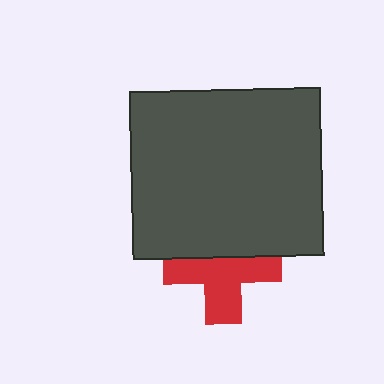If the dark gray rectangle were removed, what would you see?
You would see the complete red cross.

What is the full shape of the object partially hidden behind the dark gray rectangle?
The partially hidden object is a red cross.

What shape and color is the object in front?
The object in front is a dark gray rectangle.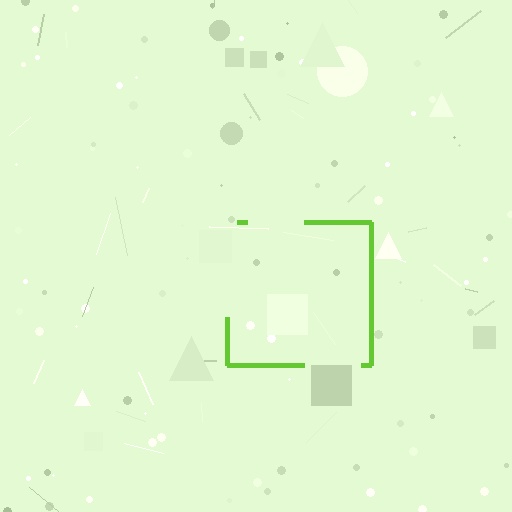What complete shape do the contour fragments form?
The contour fragments form a square.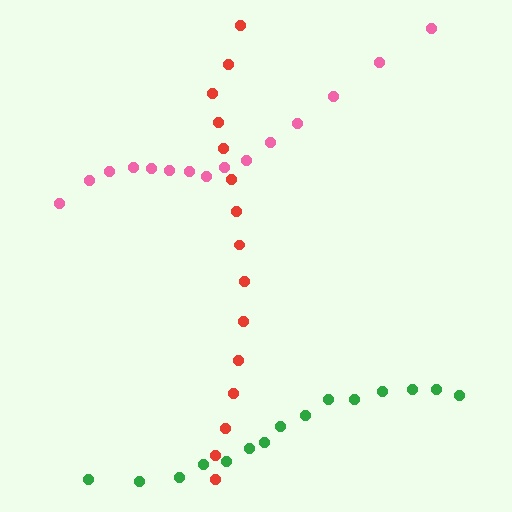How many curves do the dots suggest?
There are 3 distinct paths.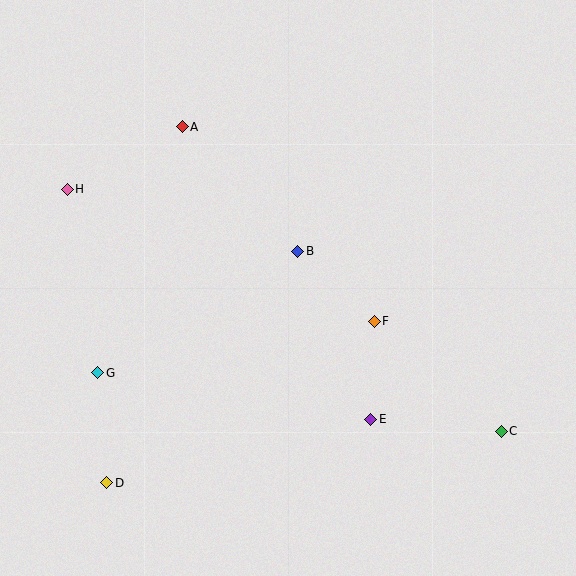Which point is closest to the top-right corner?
Point B is closest to the top-right corner.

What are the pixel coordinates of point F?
Point F is at (374, 321).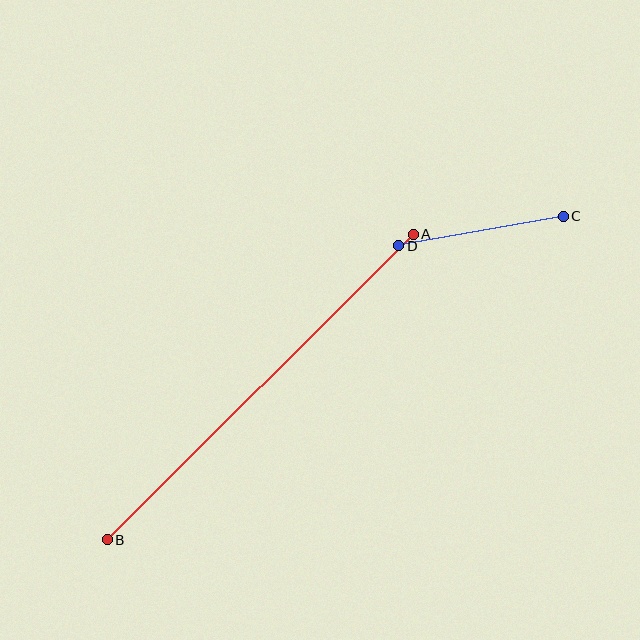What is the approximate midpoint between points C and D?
The midpoint is at approximately (481, 231) pixels.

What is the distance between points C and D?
The distance is approximately 167 pixels.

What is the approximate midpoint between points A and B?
The midpoint is at approximately (260, 387) pixels.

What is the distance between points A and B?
The distance is approximately 432 pixels.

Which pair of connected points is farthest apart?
Points A and B are farthest apart.